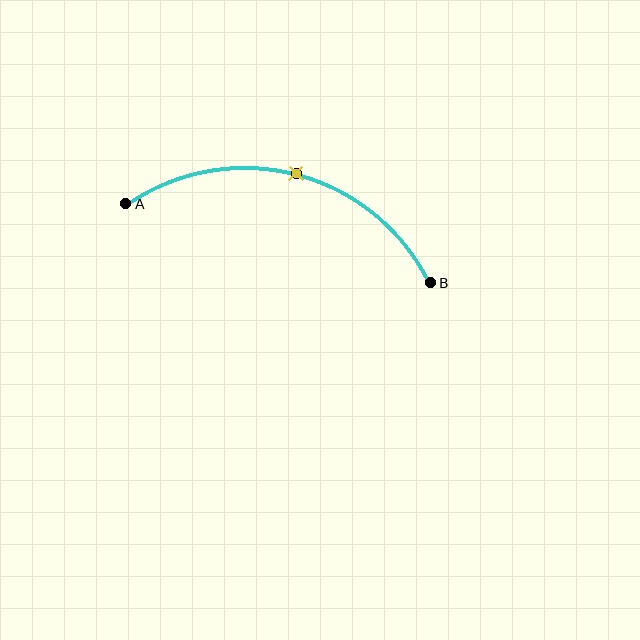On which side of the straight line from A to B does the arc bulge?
The arc bulges above the straight line connecting A and B.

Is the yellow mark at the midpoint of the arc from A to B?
Yes. The yellow mark lies on the arc at equal arc-length from both A and B — it is the arc midpoint.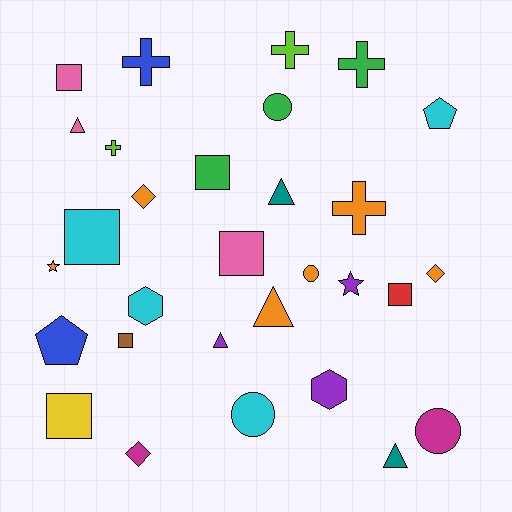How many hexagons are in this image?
There are 2 hexagons.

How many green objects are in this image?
There are 3 green objects.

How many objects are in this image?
There are 30 objects.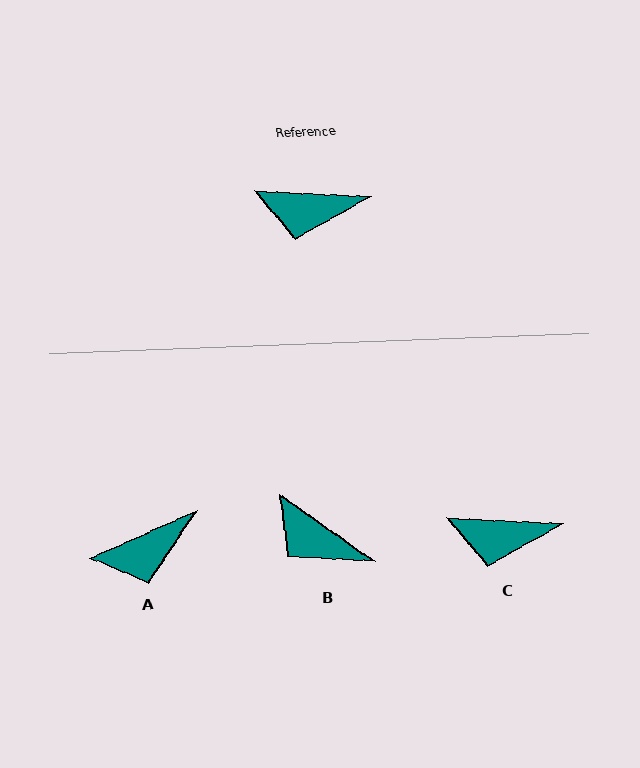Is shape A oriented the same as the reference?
No, it is off by about 27 degrees.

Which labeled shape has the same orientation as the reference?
C.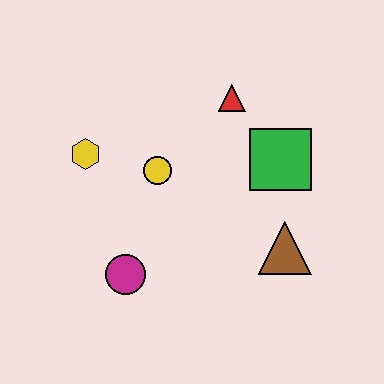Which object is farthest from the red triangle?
The magenta circle is farthest from the red triangle.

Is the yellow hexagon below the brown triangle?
No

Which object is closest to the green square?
The red triangle is closest to the green square.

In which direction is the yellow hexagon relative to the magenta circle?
The yellow hexagon is above the magenta circle.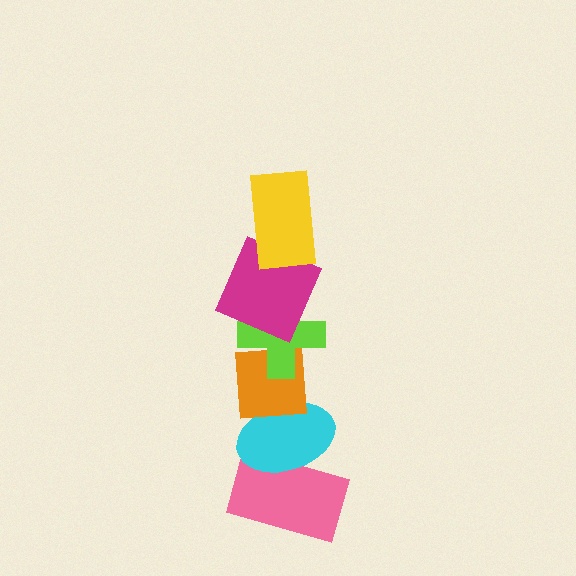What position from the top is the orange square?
The orange square is 4th from the top.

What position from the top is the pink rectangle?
The pink rectangle is 6th from the top.